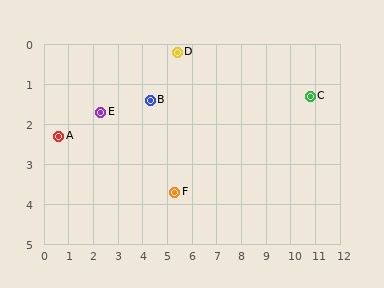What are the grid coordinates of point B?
Point B is at approximately (4.3, 1.4).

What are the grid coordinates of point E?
Point E is at approximately (2.3, 1.7).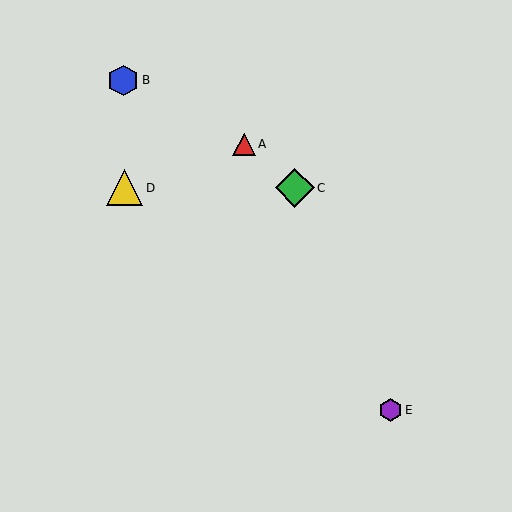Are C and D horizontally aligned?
Yes, both are at y≈188.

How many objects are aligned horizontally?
2 objects (C, D) are aligned horizontally.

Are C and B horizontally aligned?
No, C is at y≈188 and B is at y≈80.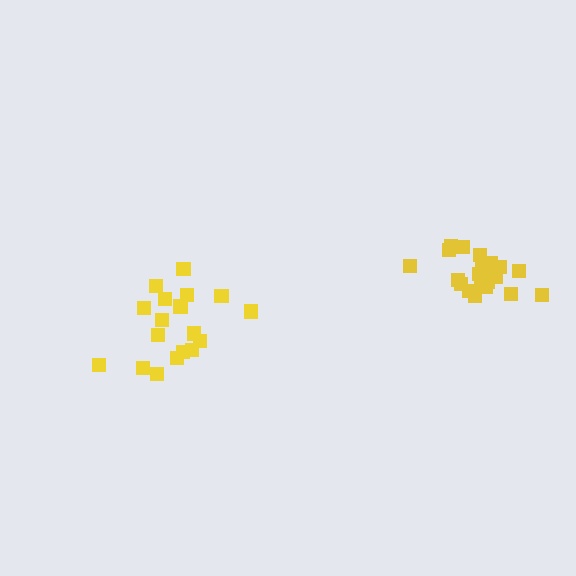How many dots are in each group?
Group 1: 18 dots, Group 2: 21 dots (39 total).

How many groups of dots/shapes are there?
There are 2 groups.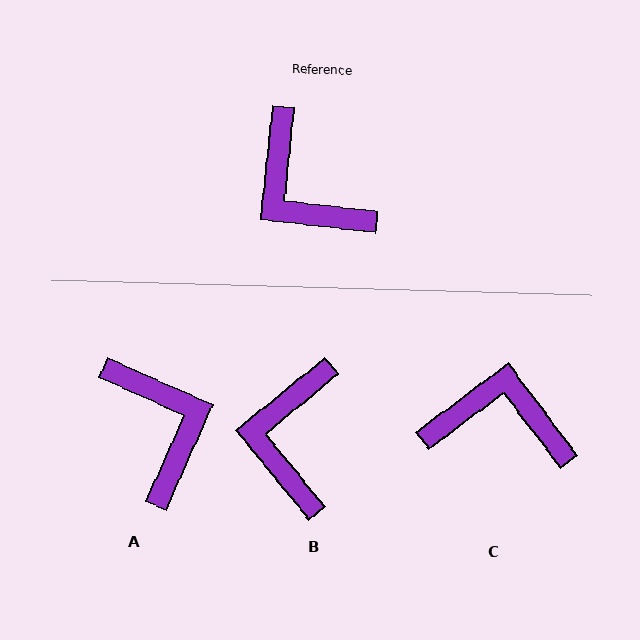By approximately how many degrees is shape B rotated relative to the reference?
Approximately 44 degrees clockwise.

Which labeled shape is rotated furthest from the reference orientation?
A, about 162 degrees away.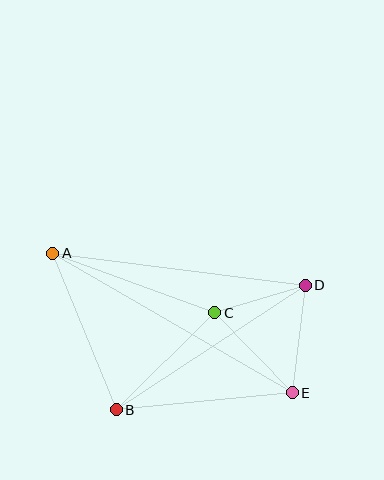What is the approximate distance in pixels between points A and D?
The distance between A and D is approximately 255 pixels.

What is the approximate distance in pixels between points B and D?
The distance between B and D is approximately 226 pixels.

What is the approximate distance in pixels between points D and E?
The distance between D and E is approximately 108 pixels.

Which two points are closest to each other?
Points C and D are closest to each other.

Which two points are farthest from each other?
Points A and E are farthest from each other.